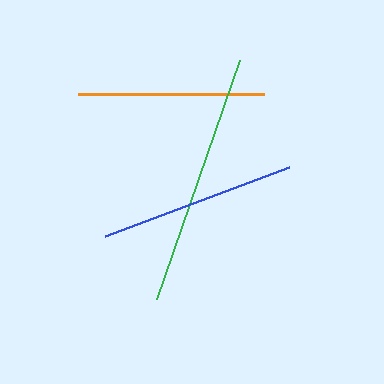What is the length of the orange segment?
The orange segment is approximately 186 pixels long.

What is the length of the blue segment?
The blue segment is approximately 196 pixels long.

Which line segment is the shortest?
The orange line is the shortest at approximately 186 pixels.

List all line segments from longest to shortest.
From longest to shortest: green, blue, orange.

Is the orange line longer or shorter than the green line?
The green line is longer than the orange line.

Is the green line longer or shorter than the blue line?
The green line is longer than the blue line.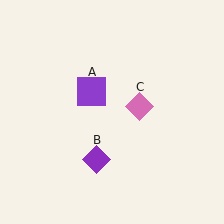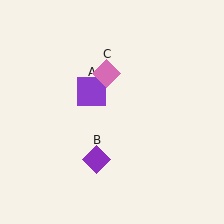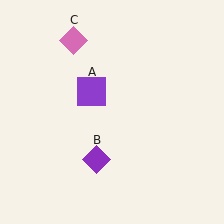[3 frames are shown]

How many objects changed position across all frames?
1 object changed position: pink diamond (object C).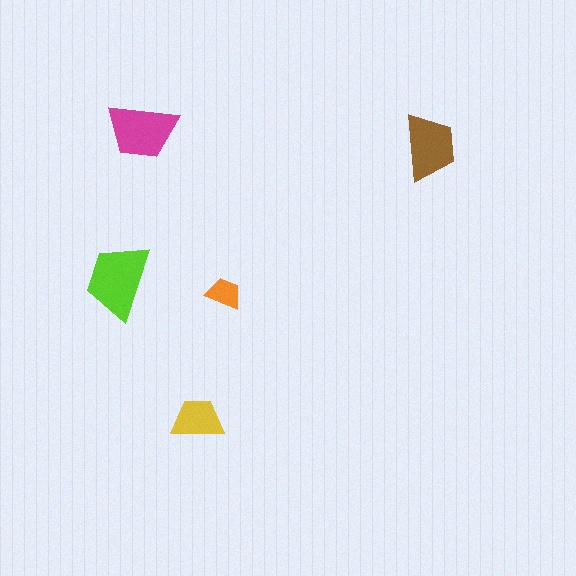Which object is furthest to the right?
The brown trapezoid is rightmost.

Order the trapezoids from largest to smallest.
the lime one, the magenta one, the brown one, the yellow one, the orange one.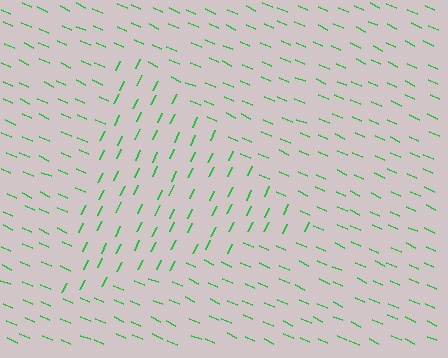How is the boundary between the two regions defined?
The boundary is defined purely by a change in line orientation (approximately 88 degrees difference). All lines are the same color and thickness.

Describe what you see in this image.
The image is filled with small green line segments. A triangle region in the image has lines oriented differently from the surrounding lines, creating a visible texture boundary.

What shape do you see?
I see a triangle.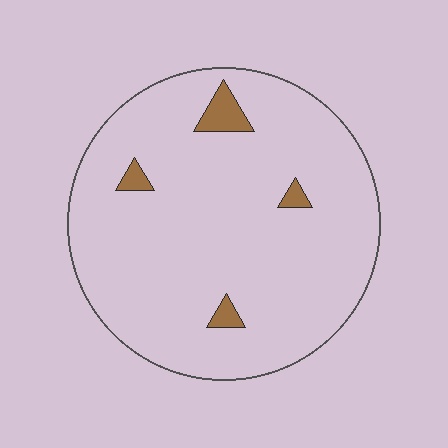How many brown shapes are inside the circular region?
4.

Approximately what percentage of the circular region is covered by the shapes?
Approximately 5%.